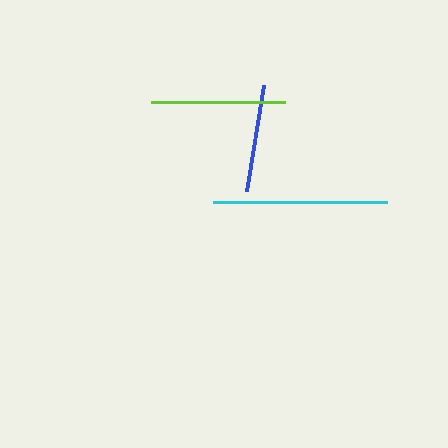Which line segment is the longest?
The cyan line is the longest at approximately 174 pixels.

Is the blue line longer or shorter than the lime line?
The lime line is longer than the blue line.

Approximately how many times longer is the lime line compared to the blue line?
The lime line is approximately 1.2 times the length of the blue line.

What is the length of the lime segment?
The lime segment is approximately 133 pixels long.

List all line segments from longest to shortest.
From longest to shortest: cyan, lime, blue.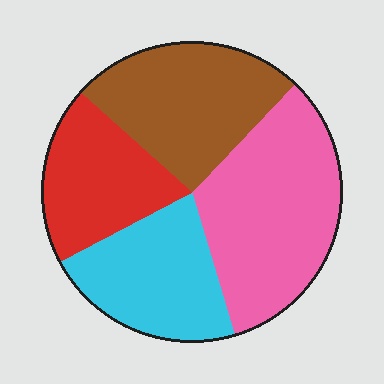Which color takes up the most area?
Pink, at roughly 35%.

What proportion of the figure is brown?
Brown covers 26% of the figure.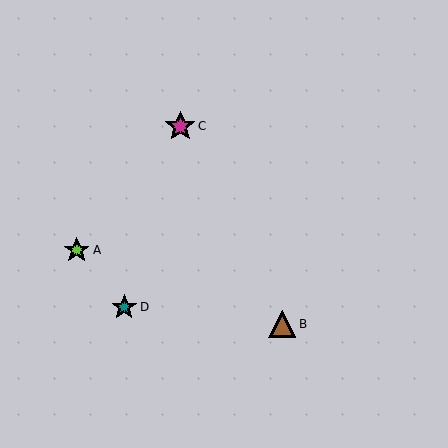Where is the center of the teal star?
The center of the teal star is at (124, 307).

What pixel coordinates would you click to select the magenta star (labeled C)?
Click at (180, 126) to select the magenta star C.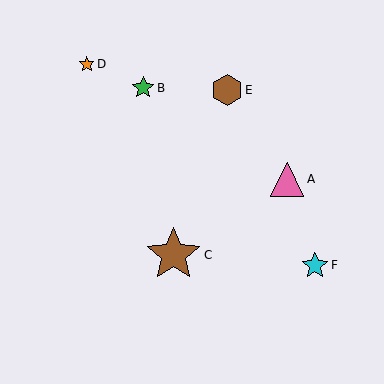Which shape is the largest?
The brown star (labeled C) is the largest.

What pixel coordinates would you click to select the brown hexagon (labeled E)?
Click at (227, 90) to select the brown hexagon E.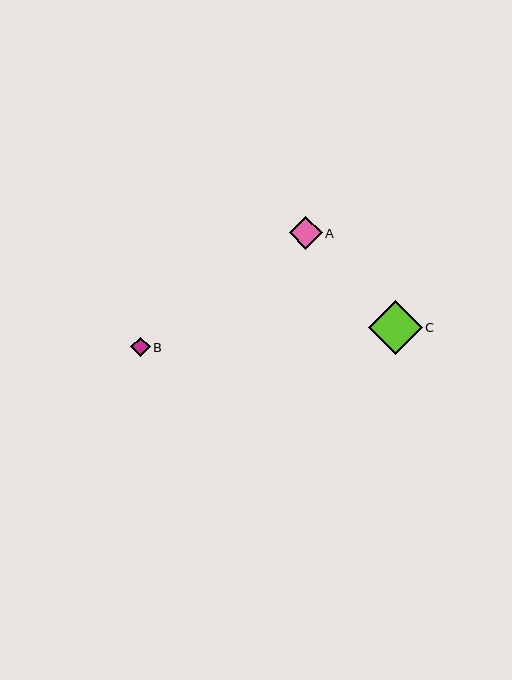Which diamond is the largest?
Diamond C is the largest with a size of approximately 54 pixels.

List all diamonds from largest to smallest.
From largest to smallest: C, A, B.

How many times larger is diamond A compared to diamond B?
Diamond A is approximately 1.7 times the size of diamond B.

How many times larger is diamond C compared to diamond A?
Diamond C is approximately 1.6 times the size of diamond A.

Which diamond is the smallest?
Diamond B is the smallest with a size of approximately 19 pixels.